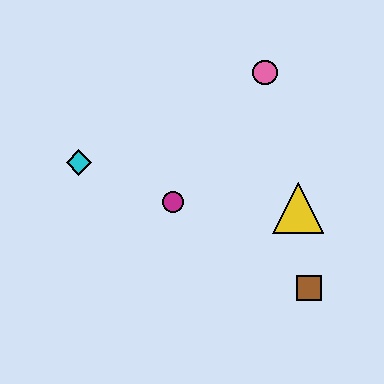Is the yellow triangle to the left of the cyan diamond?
No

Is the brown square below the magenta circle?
Yes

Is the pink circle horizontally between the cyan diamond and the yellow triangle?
Yes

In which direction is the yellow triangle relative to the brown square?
The yellow triangle is above the brown square.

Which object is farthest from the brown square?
The cyan diamond is farthest from the brown square.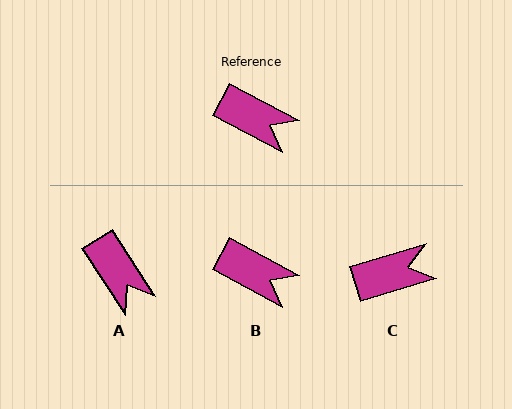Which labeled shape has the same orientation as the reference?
B.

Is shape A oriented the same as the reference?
No, it is off by about 29 degrees.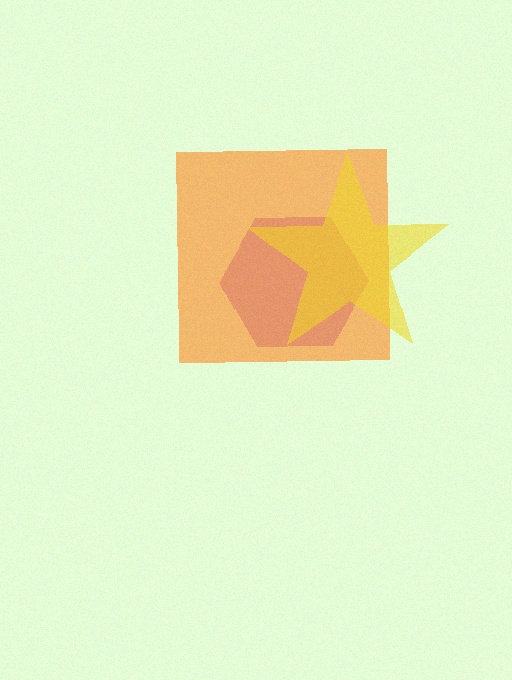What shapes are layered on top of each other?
The layered shapes are: a purple hexagon, an orange square, a yellow star.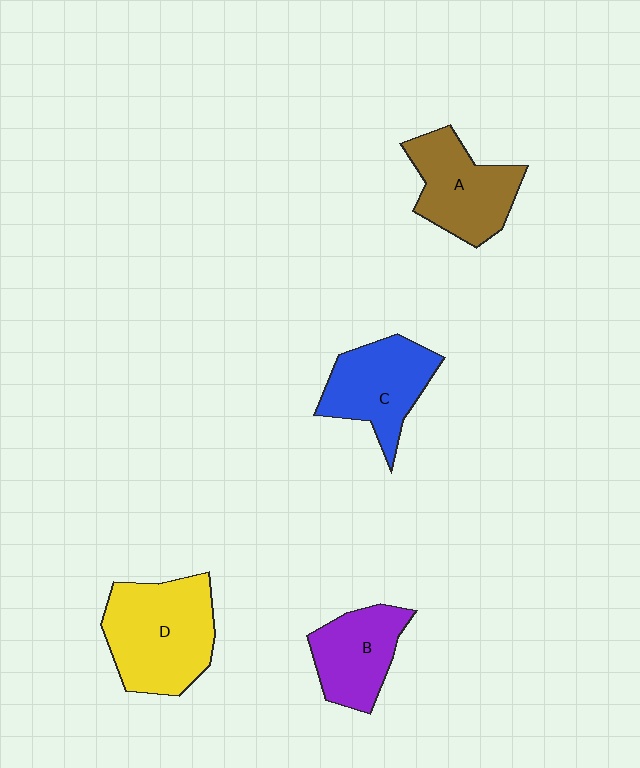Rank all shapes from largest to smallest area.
From largest to smallest: D (yellow), A (brown), C (blue), B (purple).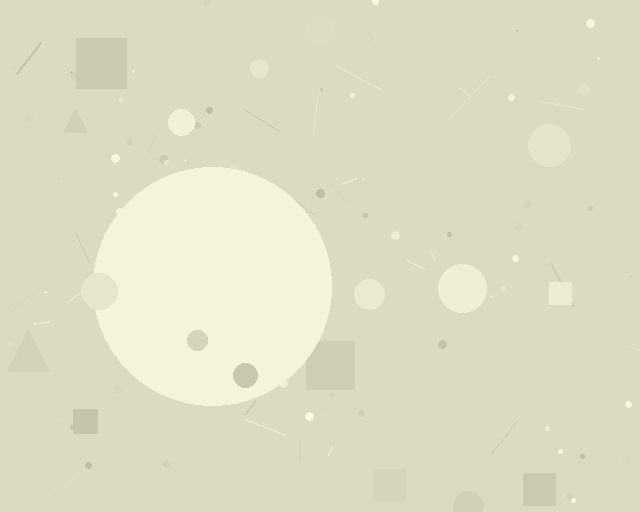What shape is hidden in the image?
A circle is hidden in the image.